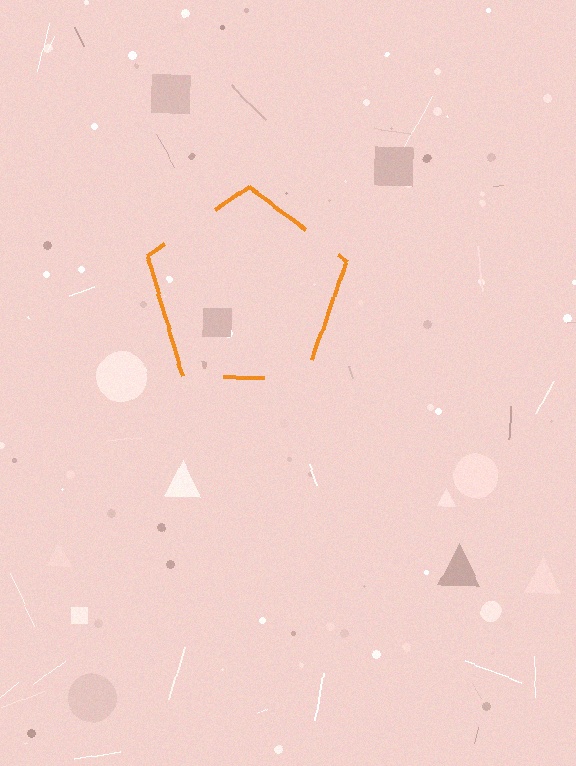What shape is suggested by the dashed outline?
The dashed outline suggests a pentagon.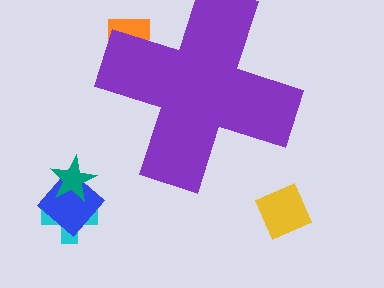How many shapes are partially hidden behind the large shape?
1 shape is partially hidden.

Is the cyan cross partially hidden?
No, the cyan cross is fully visible.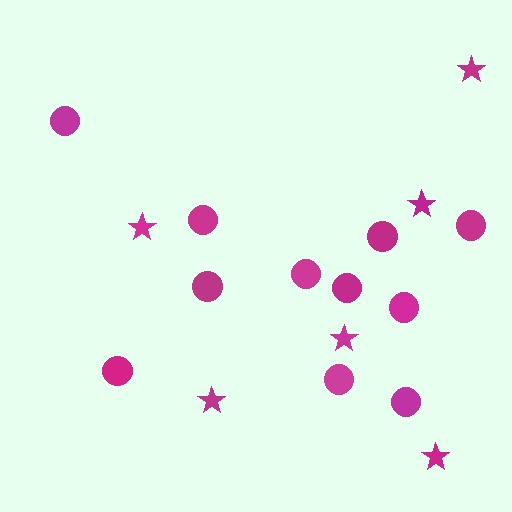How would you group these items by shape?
There are 2 groups: one group of circles (11) and one group of stars (6).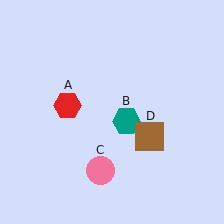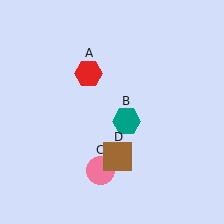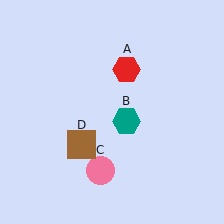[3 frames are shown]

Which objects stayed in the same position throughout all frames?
Teal hexagon (object B) and pink circle (object C) remained stationary.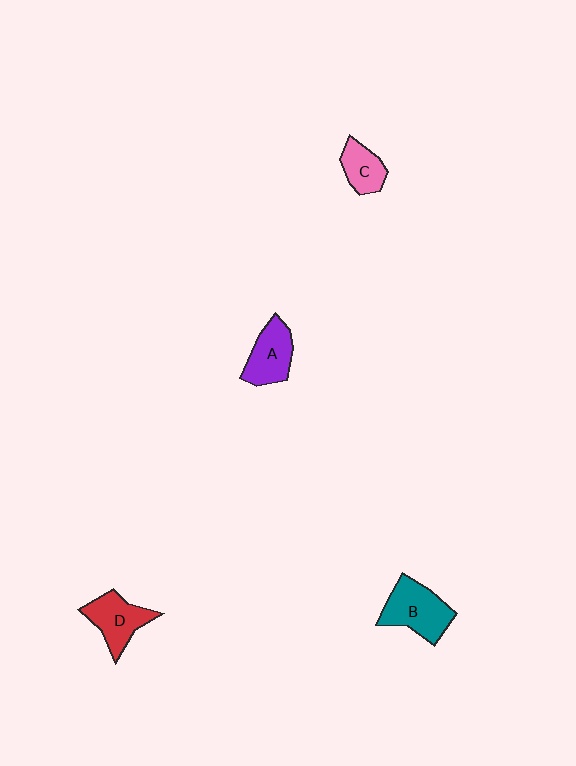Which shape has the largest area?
Shape B (teal).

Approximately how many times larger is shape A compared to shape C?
Approximately 1.4 times.